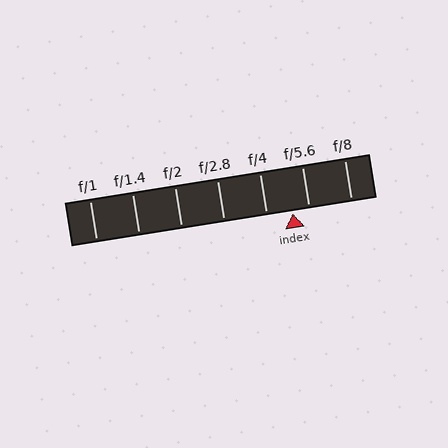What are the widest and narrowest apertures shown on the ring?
The widest aperture shown is f/1 and the narrowest is f/8.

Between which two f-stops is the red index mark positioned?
The index mark is between f/4 and f/5.6.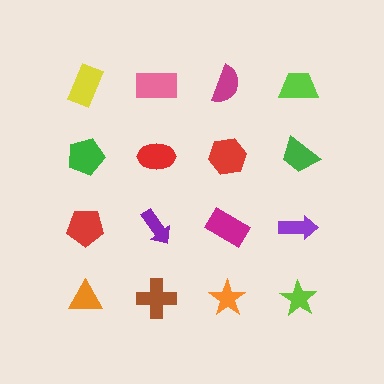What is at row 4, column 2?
A brown cross.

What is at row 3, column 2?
A purple arrow.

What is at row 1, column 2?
A pink rectangle.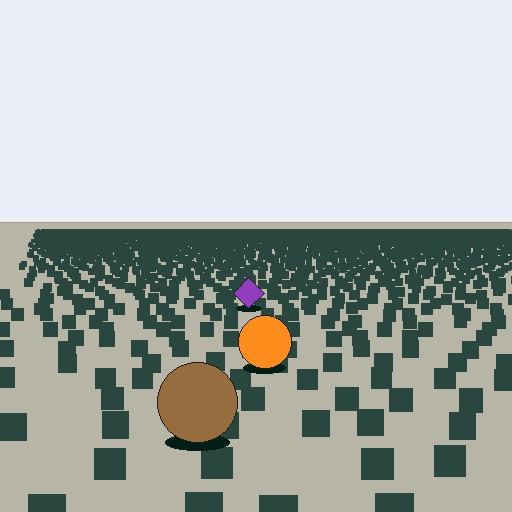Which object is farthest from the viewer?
The purple diamond is farthest from the viewer. It appears smaller and the ground texture around it is denser.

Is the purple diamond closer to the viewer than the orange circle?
No. The orange circle is closer — you can tell from the texture gradient: the ground texture is coarser near it.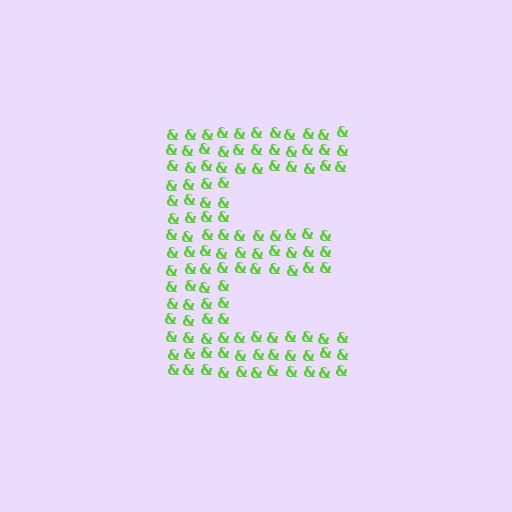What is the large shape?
The large shape is the letter E.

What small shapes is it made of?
It is made of small ampersands.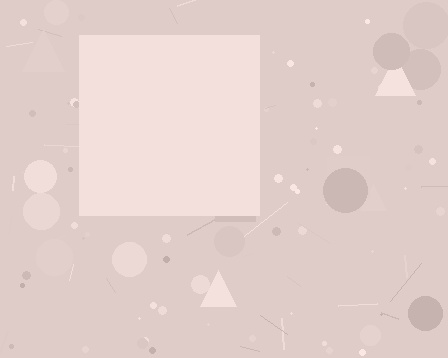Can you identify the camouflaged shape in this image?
The camouflaged shape is a square.